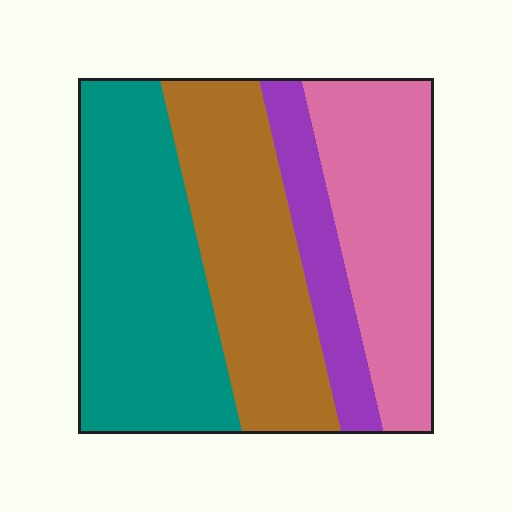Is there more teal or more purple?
Teal.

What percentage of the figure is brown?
Brown takes up about one quarter (1/4) of the figure.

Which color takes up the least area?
Purple, at roughly 10%.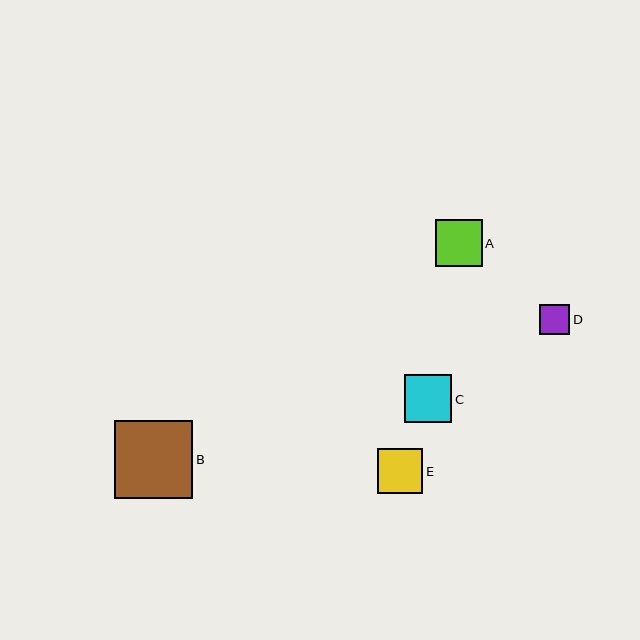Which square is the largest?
Square B is the largest with a size of approximately 78 pixels.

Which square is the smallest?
Square D is the smallest with a size of approximately 30 pixels.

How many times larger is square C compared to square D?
Square C is approximately 1.6 times the size of square D.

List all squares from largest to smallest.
From largest to smallest: B, C, A, E, D.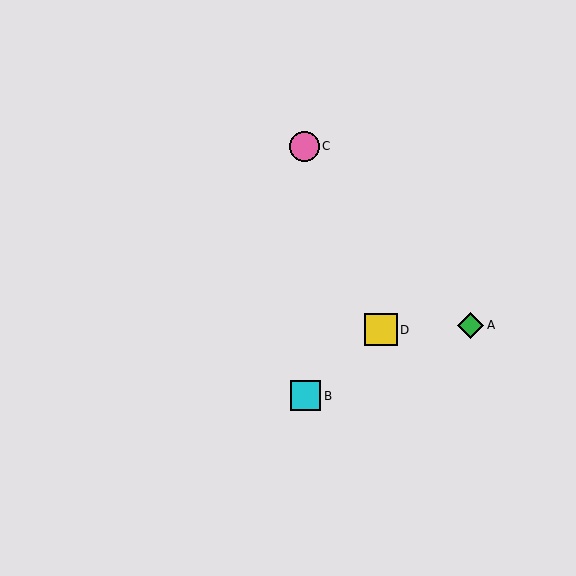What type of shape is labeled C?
Shape C is a pink circle.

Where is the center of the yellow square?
The center of the yellow square is at (381, 330).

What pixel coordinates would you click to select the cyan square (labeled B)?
Click at (305, 396) to select the cyan square B.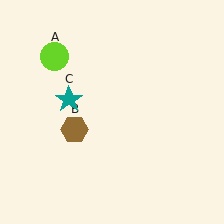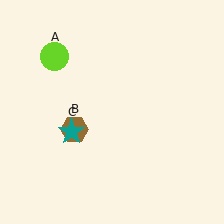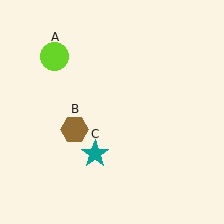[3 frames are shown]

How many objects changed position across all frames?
1 object changed position: teal star (object C).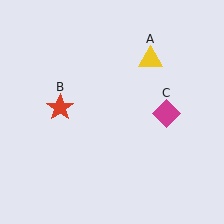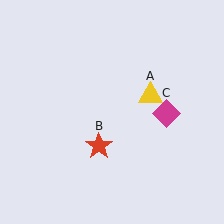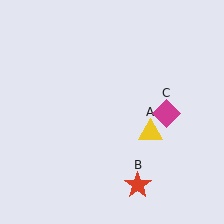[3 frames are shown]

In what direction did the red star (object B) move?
The red star (object B) moved down and to the right.